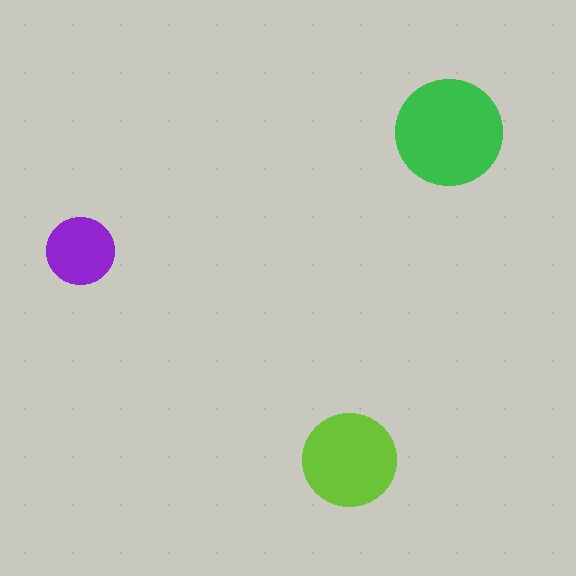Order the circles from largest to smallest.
the green one, the lime one, the purple one.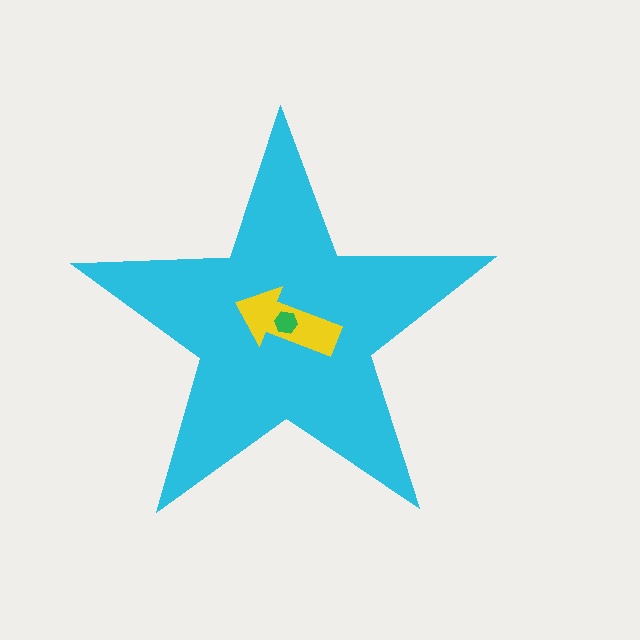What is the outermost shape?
The cyan star.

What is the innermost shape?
The green hexagon.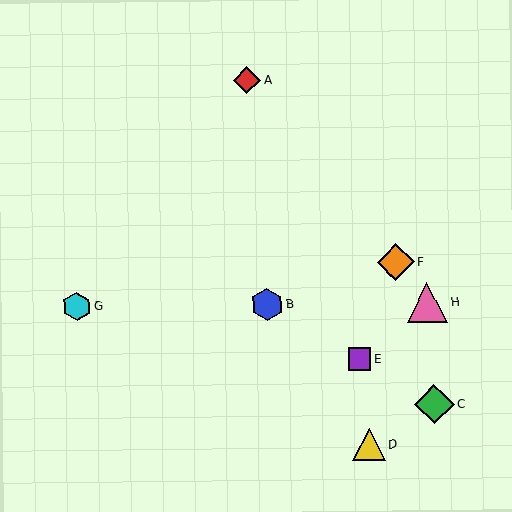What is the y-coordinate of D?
Object D is at y≈444.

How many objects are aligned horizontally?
3 objects (B, G, H) are aligned horizontally.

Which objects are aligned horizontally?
Objects B, G, H are aligned horizontally.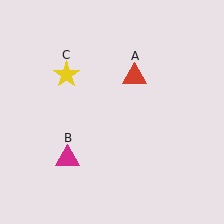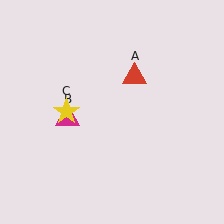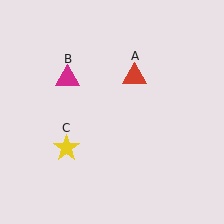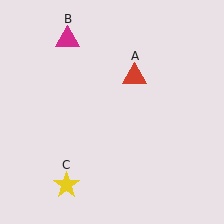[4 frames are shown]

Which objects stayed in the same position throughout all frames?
Red triangle (object A) remained stationary.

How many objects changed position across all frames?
2 objects changed position: magenta triangle (object B), yellow star (object C).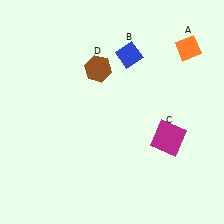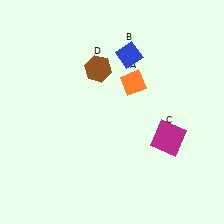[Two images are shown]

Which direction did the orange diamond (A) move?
The orange diamond (A) moved left.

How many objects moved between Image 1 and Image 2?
1 object moved between the two images.